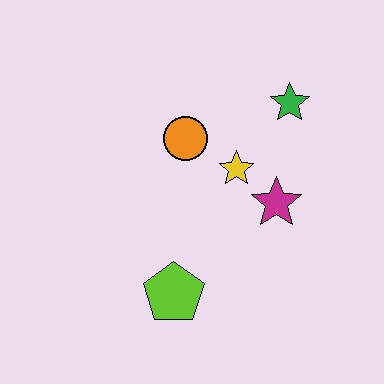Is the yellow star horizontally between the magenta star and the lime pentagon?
Yes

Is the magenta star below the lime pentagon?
No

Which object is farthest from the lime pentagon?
The green star is farthest from the lime pentagon.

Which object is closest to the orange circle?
The yellow star is closest to the orange circle.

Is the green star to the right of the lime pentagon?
Yes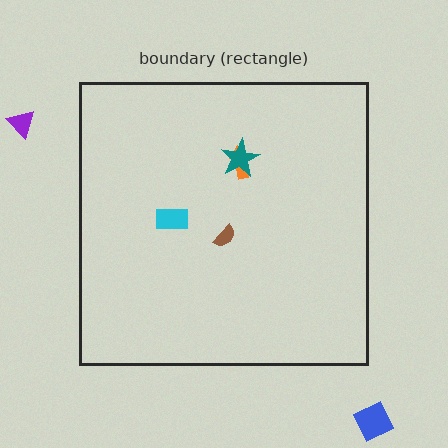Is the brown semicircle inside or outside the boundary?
Inside.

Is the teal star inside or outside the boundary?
Inside.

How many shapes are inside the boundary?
4 inside, 2 outside.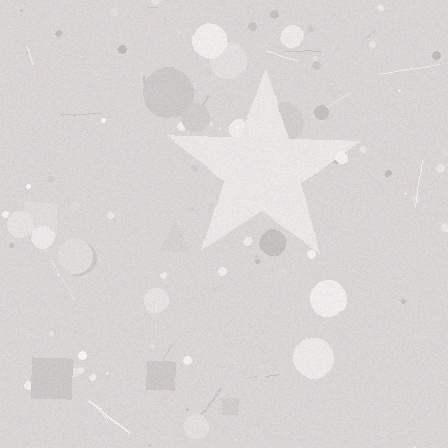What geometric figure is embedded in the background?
A star is embedded in the background.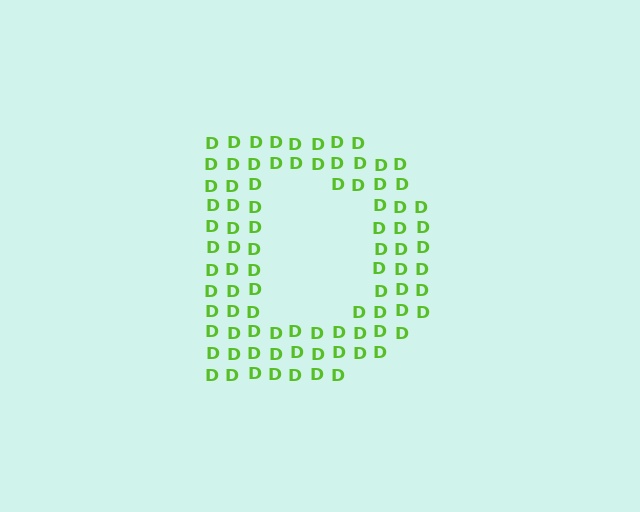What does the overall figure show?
The overall figure shows the letter D.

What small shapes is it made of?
It is made of small letter D's.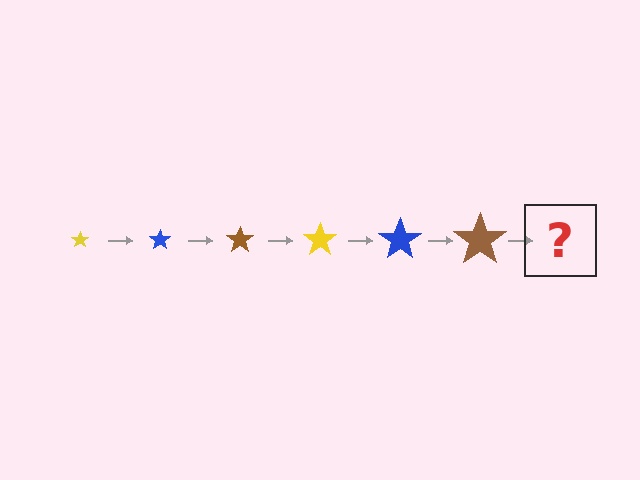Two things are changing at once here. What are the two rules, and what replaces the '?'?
The two rules are that the star grows larger each step and the color cycles through yellow, blue, and brown. The '?' should be a yellow star, larger than the previous one.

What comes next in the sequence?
The next element should be a yellow star, larger than the previous one.